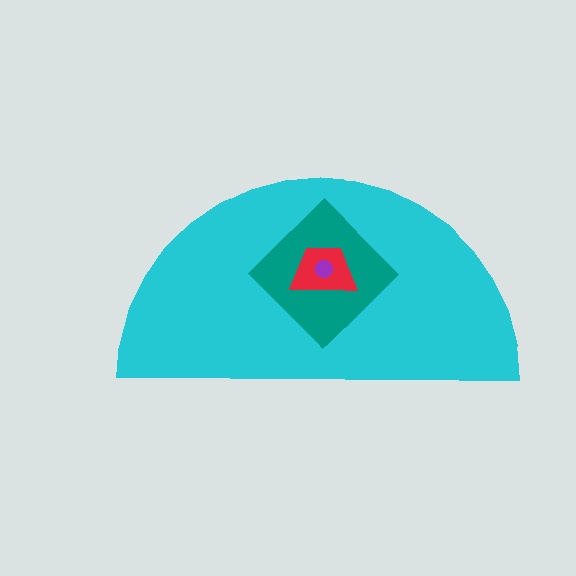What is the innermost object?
The purple circle.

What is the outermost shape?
The cyan semicircle.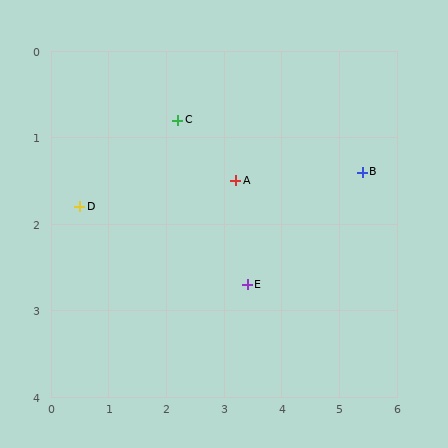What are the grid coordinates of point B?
Point B is at approximately (5.4, 1.4).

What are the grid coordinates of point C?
Point C is at approximately (2.2, 0.8).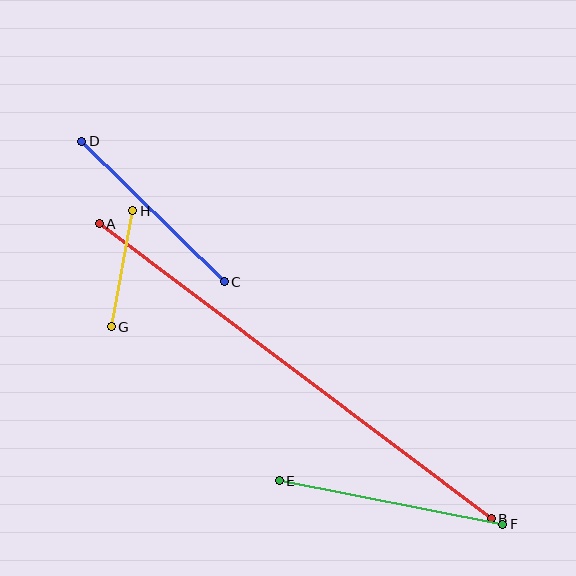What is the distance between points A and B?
The distance is approximately 491 pixels.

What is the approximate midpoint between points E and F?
The midpoint is at approximately (391, 503) pixels.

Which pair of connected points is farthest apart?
Points A and B are farthest apart.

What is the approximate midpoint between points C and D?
The midpoint is at approximately (153, 212) pixels.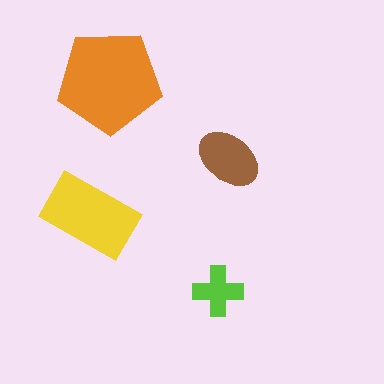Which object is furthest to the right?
The brown ellipse is rightmost.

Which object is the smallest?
The lime cross.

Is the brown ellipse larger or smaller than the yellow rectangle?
Smaller.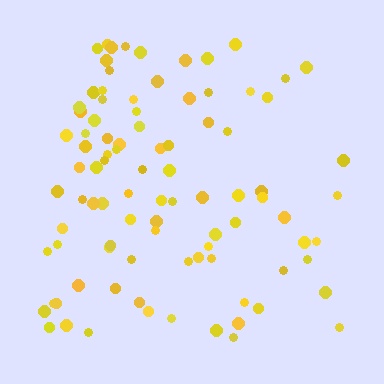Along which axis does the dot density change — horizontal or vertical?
Horizontal.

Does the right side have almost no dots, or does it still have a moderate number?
Still a moderate number, just noticeably fewer than the left.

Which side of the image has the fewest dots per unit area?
The right.